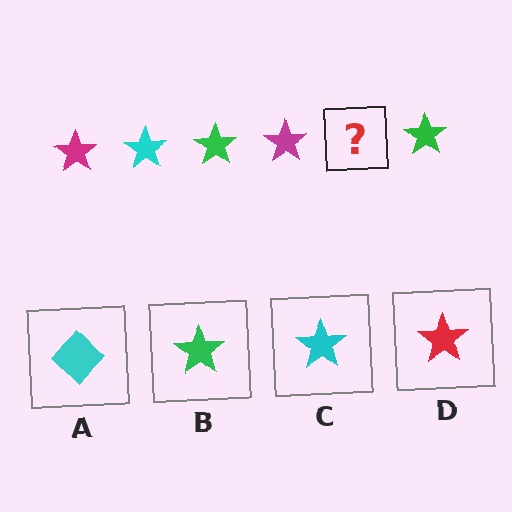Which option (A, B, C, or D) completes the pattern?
C.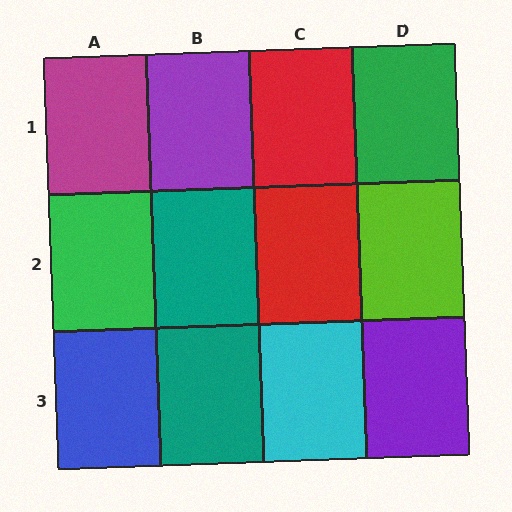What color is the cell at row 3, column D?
Purple.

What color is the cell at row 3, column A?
Blue.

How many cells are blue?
1 cell is blue.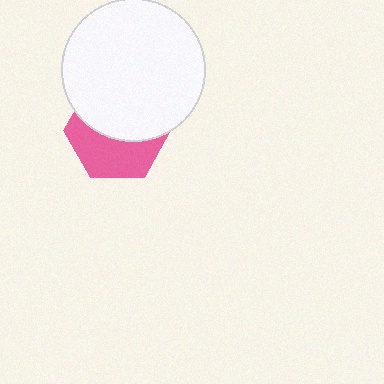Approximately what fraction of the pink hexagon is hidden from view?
Roughly 54% of the pink hexagon is hidden behind the white circle.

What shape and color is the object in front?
The object in front is a white circle.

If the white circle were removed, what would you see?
You would see the complete pink hexagon.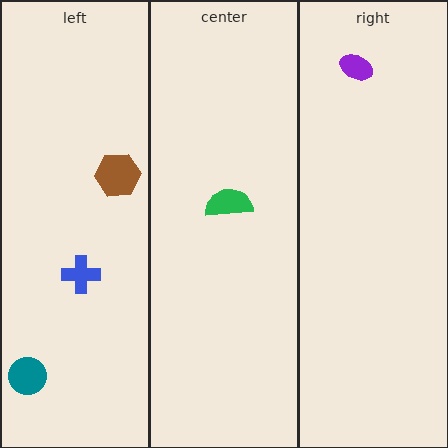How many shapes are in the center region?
1.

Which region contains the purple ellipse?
The right region.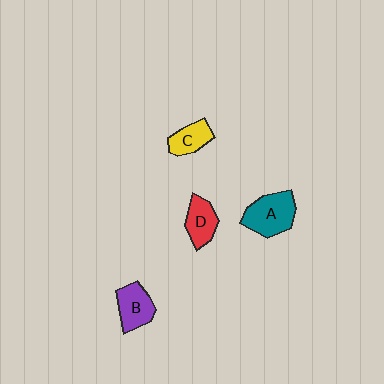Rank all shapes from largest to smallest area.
From largest to smallest: A (teal), B (purple), D (red), C (yellow).